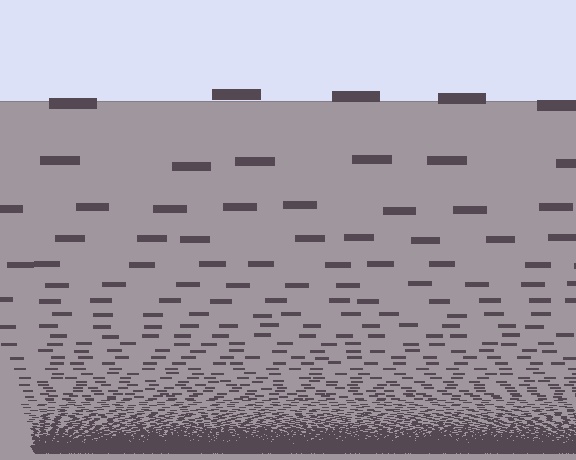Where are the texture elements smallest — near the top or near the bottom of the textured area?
Near the bottom.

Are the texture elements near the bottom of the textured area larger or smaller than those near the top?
Smaller. The gradient is inverted — elements near the bottom are smaller and denser.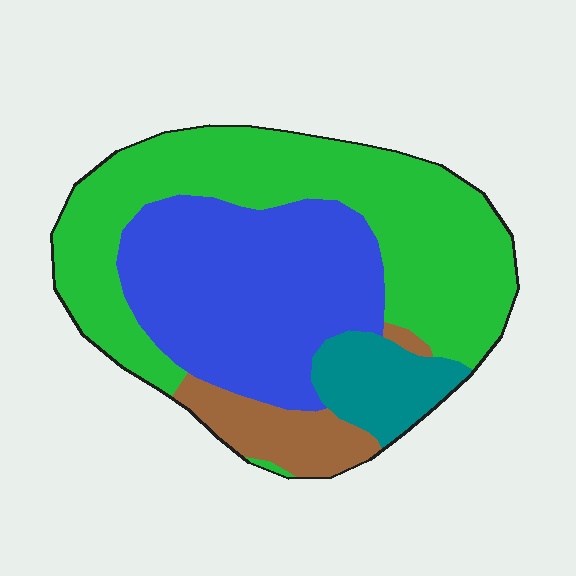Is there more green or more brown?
Green.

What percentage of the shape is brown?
Brown covers 10% of the shape.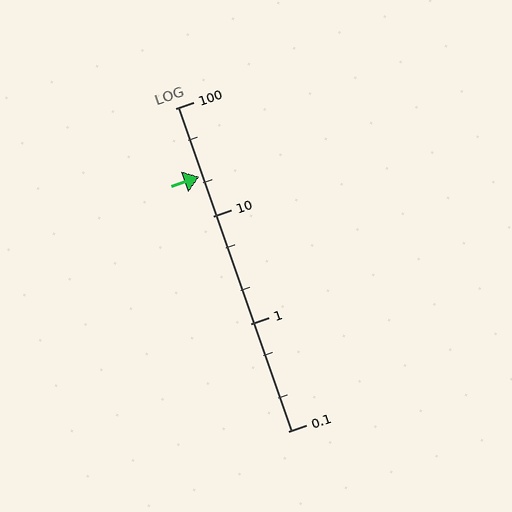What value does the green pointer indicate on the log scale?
The pointer indicates approximately 23.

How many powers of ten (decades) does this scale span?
The scale spans 3 decades, from 0.1 to 100.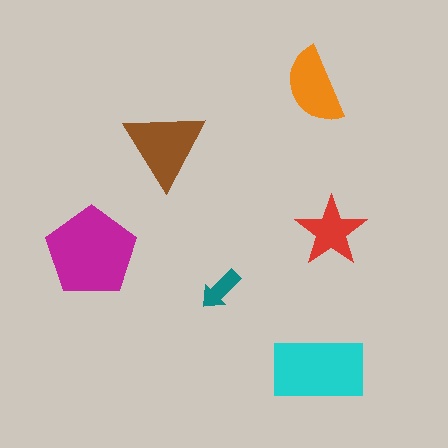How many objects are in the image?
There are 6 objects in the image.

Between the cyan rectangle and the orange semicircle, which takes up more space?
The cyan rectangle.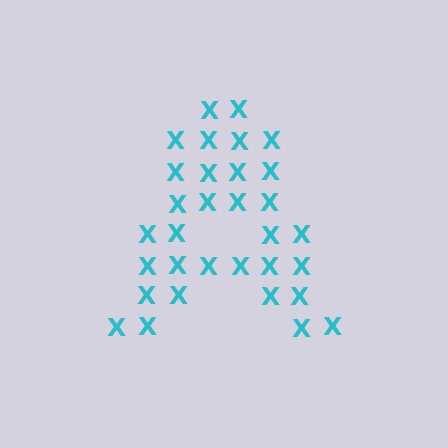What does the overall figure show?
The overall figure shows the letter A.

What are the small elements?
The small elements are letter X's.